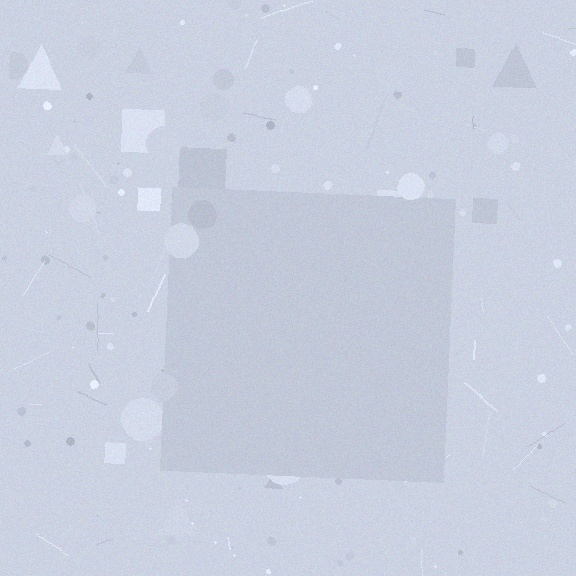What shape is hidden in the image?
A square is hidden in the image.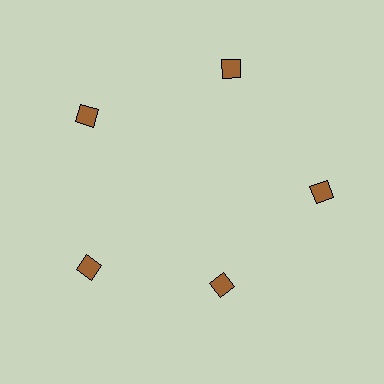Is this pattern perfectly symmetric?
No. The 5 brown diamonds are arranged in a ring, but one element near the 5 o'clock position is pulled inward toward the center, breaking the 5-fold rotational symmetry.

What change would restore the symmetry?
The symmetry would be restored by moving it outward, back onto the ring so that all 5 diamonds sit at equal angles and equal distance from the center.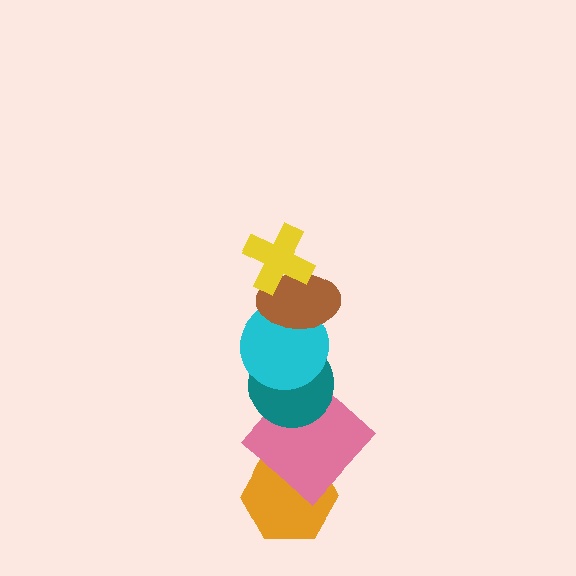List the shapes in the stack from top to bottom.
From top to bottom: the yellow cross, the brown ellipse, the cyan circle, the teal circle, the pink diamond, the orange hexagon.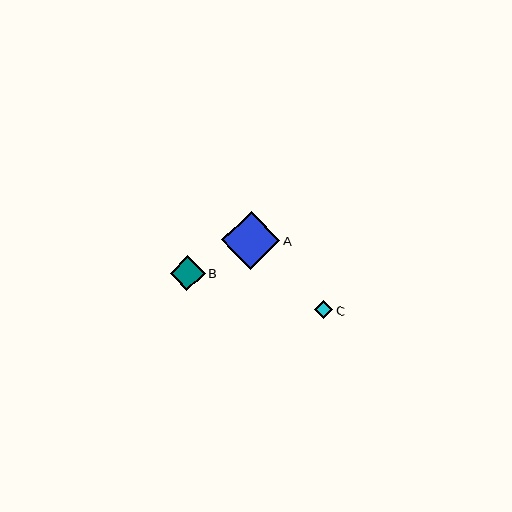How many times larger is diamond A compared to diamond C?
Diamond A is approximately 3.2 times the size of diamond C.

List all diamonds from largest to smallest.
From largest to smallest: A, B, C.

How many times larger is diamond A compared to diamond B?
Diamond A is approximately 1.7 times the size of diamond B.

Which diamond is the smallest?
Diamond C is the smallest with a size of approximately 18 pixels.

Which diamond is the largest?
Diamond A is the largest with a size of approximately 58 pixels.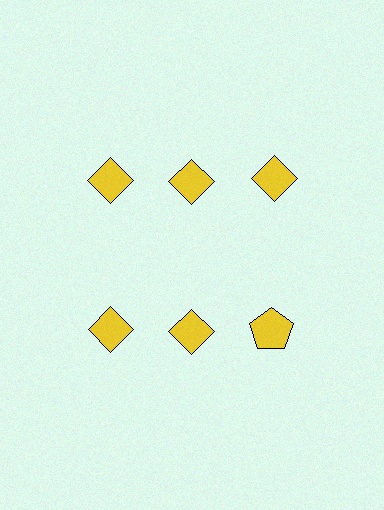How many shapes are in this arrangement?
There are 6 shapes arranged in a grid pattern.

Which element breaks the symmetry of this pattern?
The yellow pentagon in the second row, center column breaks the symmetry. All other shapes are yellow diamonds.